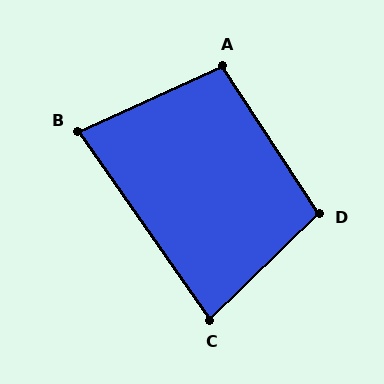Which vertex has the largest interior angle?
D, at approximately 101 degrees.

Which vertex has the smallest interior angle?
B, at approximately 79 degrees.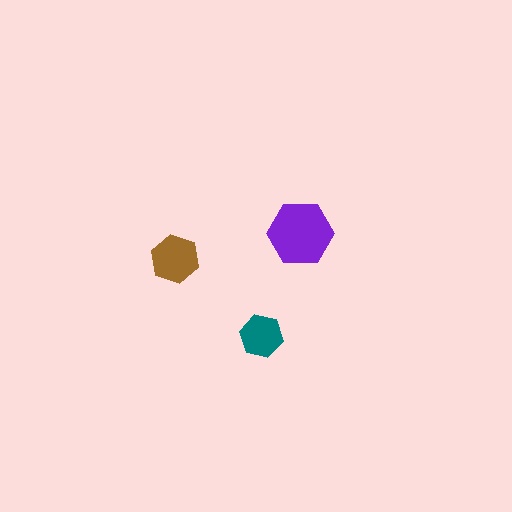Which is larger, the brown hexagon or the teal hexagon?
The brown one.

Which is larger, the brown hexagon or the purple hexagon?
The purple one.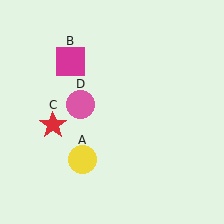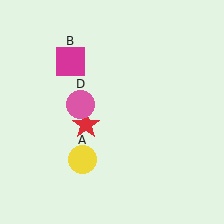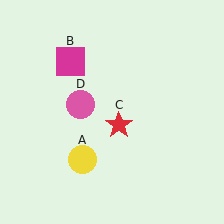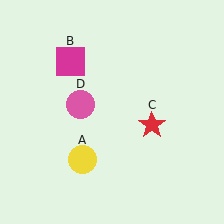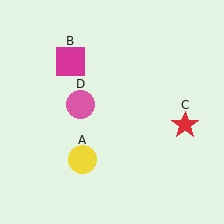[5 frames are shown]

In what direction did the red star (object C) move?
The red star (object C) moved right.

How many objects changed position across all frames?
1 object changed position: red star (object C).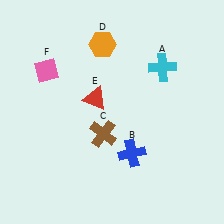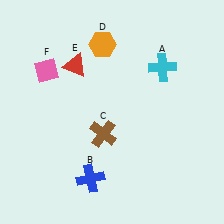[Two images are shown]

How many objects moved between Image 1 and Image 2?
2 objects moved between the two images.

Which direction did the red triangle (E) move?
The red triangle (E) moved up.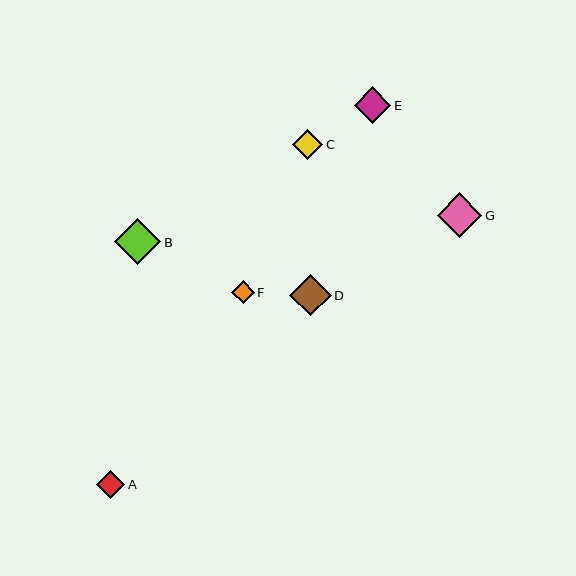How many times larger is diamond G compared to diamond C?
Diamond G is approximately 1.5 times the size of diamond C.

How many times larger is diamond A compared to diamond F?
Diamond A is approximately 1.2 times the size of diamond F.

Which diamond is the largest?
Diamond B is the largest with a size of approximately 46 pixels.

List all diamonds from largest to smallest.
From largest to smallest: B, G, D, E, C, A, F.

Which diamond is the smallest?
Diamond F is the smallest with a size of approximately 23 pixels.